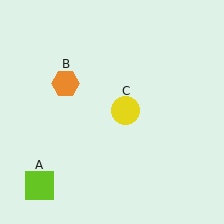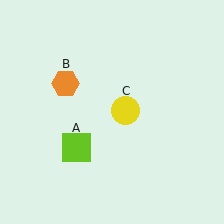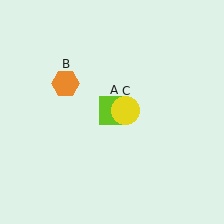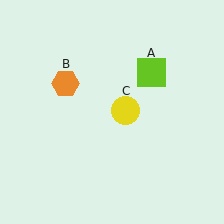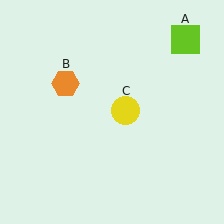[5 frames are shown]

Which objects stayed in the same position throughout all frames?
Orange hexagon (object B) and yellow circle (object C) remained stationary.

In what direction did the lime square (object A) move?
The lime square (object A) moved up and to the right.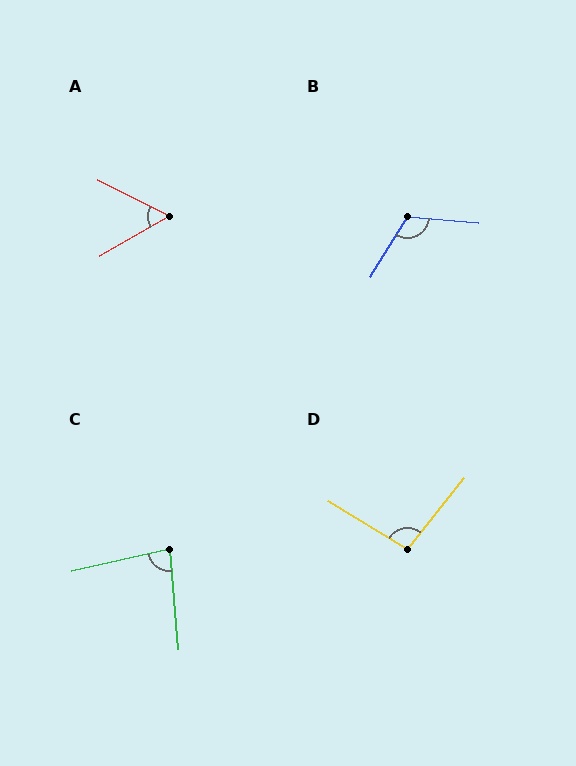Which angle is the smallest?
A, at approximately 57 degrees.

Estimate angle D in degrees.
Approximately 97 degrees.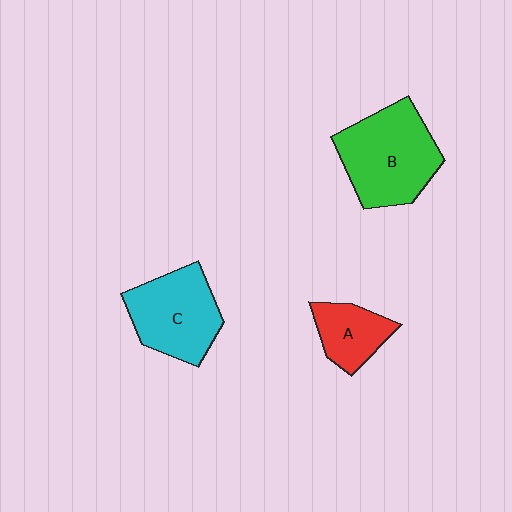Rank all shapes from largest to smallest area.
From largest to smallest: B (green), C (cyan), A (red).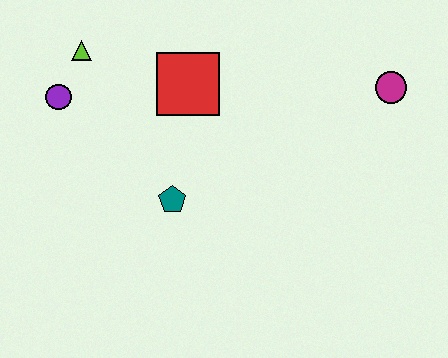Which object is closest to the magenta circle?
The red square is closest to the magenta circle.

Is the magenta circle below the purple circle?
No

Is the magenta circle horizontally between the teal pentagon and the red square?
No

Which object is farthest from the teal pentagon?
The magenta circle is farthest from the teal pentagon.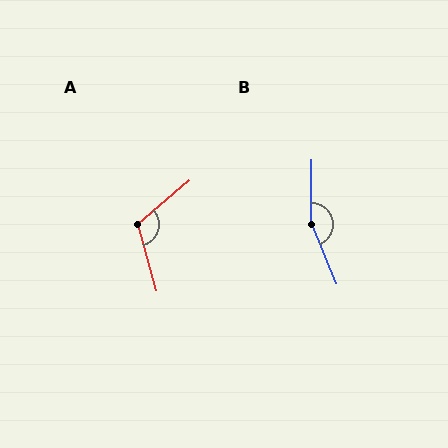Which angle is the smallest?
A, at approximately 114 degrees.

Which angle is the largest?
B, at approximately 157 degrees.